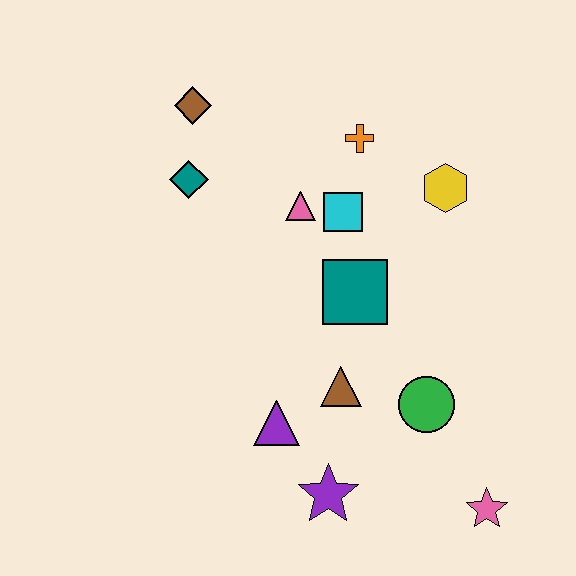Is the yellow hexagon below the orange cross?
Yes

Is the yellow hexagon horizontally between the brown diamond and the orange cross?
No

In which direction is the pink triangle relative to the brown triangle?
The pink triangle is above the brown triangle.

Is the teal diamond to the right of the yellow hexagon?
No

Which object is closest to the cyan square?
The pink triangle is closest to the cyan square.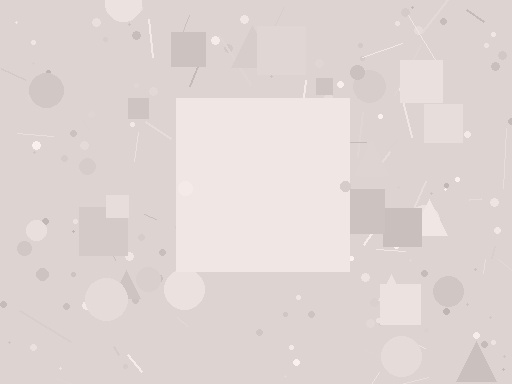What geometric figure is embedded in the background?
A square is embedded in the background.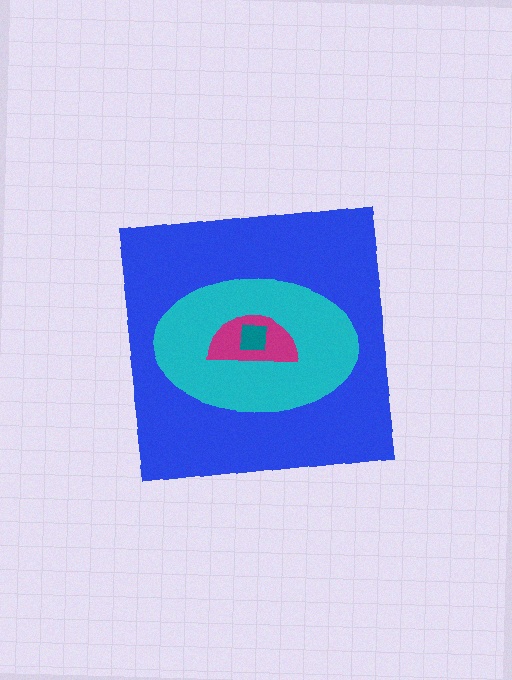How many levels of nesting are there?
4.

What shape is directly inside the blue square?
The cyan ellipse.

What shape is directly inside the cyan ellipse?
The magenta semicircle.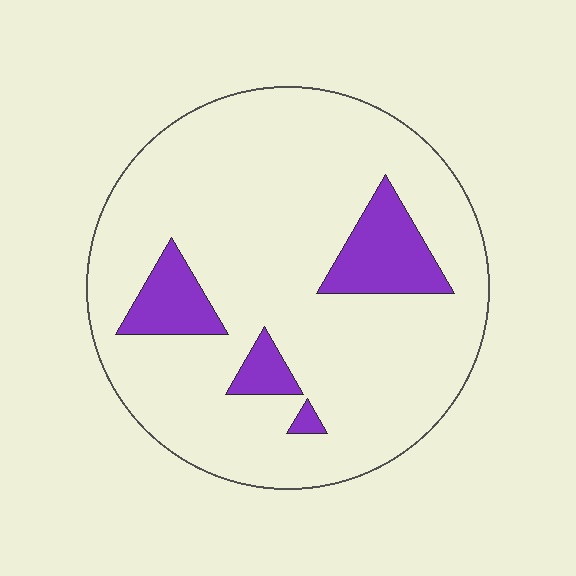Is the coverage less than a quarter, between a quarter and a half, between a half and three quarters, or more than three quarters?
Less than a quarter.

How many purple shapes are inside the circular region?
4.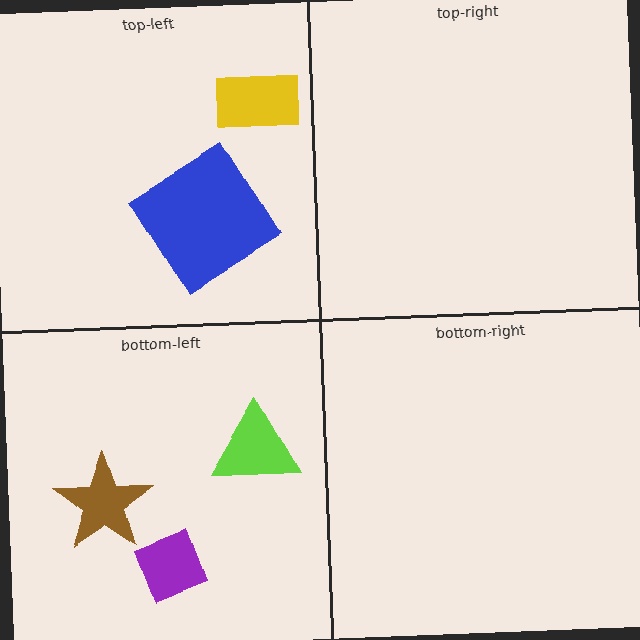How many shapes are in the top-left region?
2.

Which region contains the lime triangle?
The bottom-left region.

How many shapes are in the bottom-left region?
3.